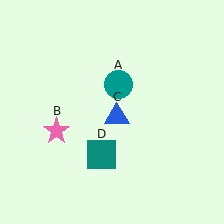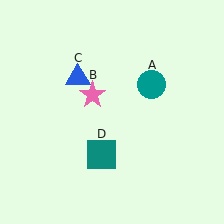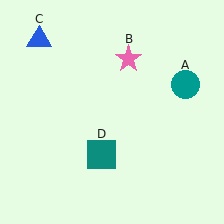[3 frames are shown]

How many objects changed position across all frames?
3 objects changed position: teal circle (object A), pink star (object B), blue triangle (object C).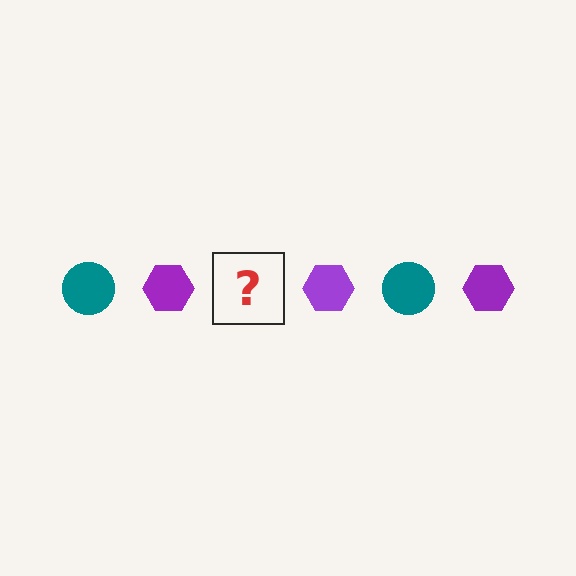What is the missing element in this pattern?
The missing element is a teal circle.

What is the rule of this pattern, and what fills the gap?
The rule is that the pattern alternates between teal circle and purple hexagon. The gap should be filled with a teal circle.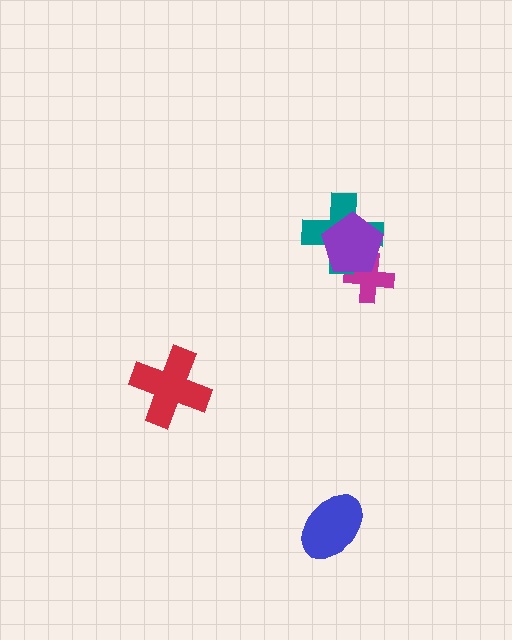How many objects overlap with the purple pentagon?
2 objects overlap with the purple pentagon.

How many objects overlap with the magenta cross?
2 objects overlap with the magenta cross.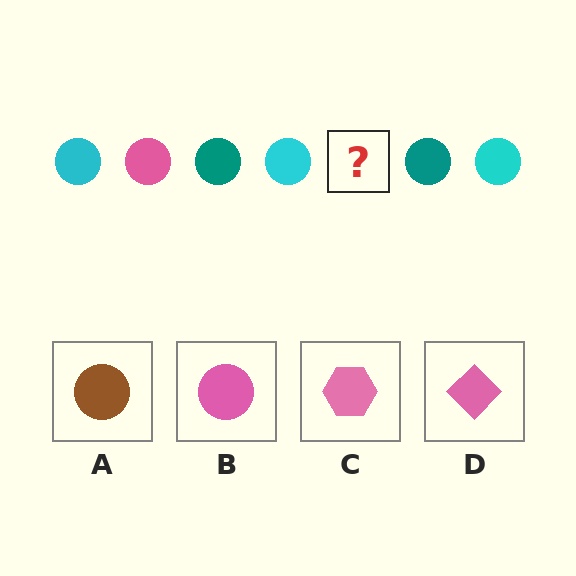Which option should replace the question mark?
Option B.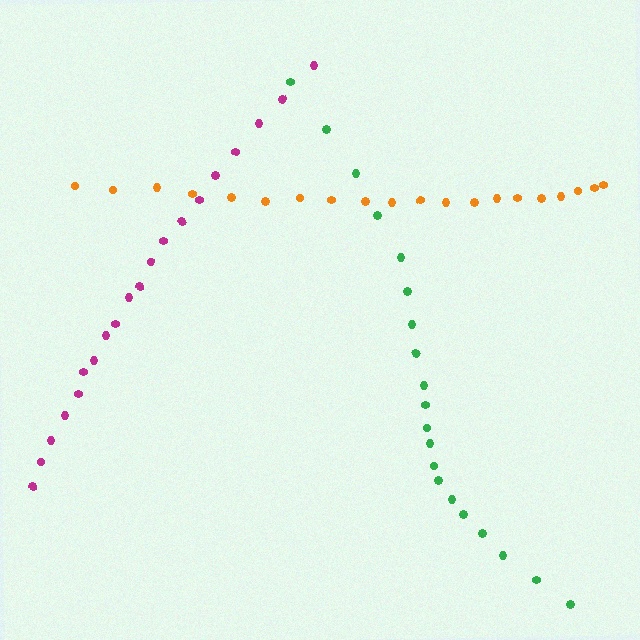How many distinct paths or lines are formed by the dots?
There are 3 distinct paths.